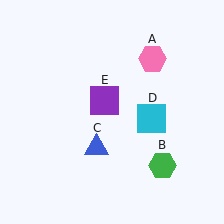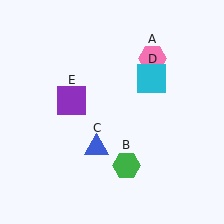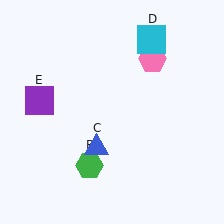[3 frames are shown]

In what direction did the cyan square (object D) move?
The cyan square (object D) moved up.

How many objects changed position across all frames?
3 objects changed position: green hexagon (object B), cyan square (object D), purple square (object E).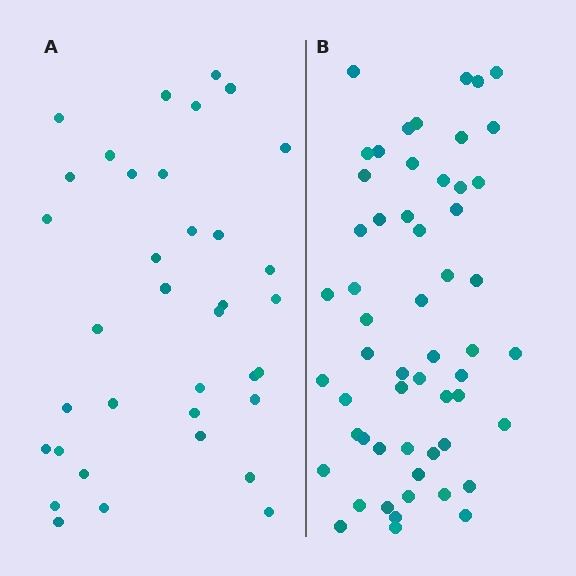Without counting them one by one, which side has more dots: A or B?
Region B (the right region) has more dots.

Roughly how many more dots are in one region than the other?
Region B has approximately 20 more dots than region A.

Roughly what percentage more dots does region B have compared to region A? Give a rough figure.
About 55% more.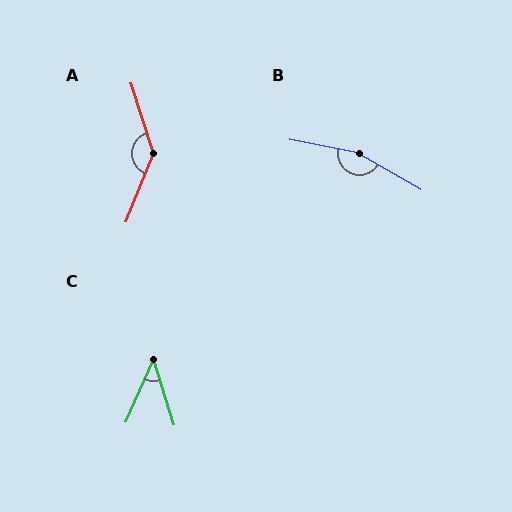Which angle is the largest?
B, at approximately 161 degrees.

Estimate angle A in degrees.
Approximately 140 degrees.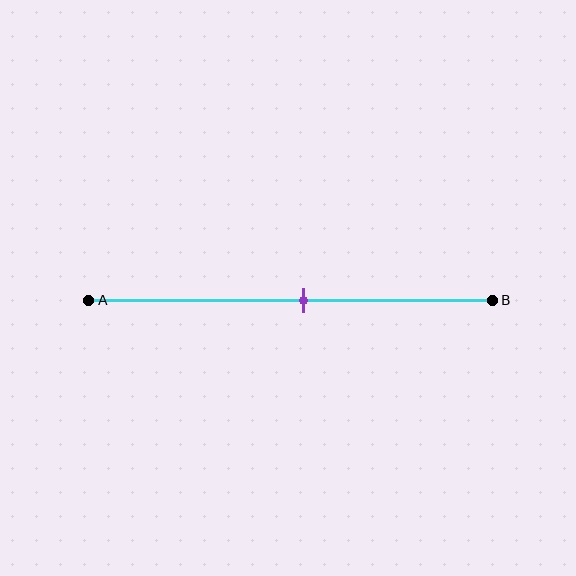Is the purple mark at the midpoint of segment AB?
No, the mark is at about 55% from A, not at the 50% midpoint.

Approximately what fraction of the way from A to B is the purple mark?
The purple mark is approximately 55% of the way from A to B.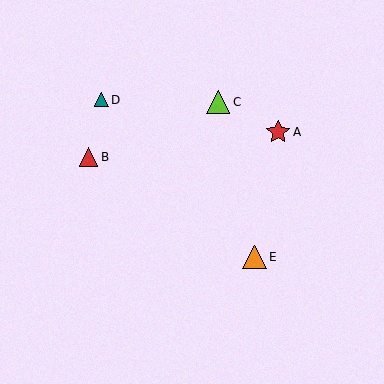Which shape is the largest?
The red star (labeled A) is the largest.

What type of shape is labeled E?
Shape E is an orange triangle.